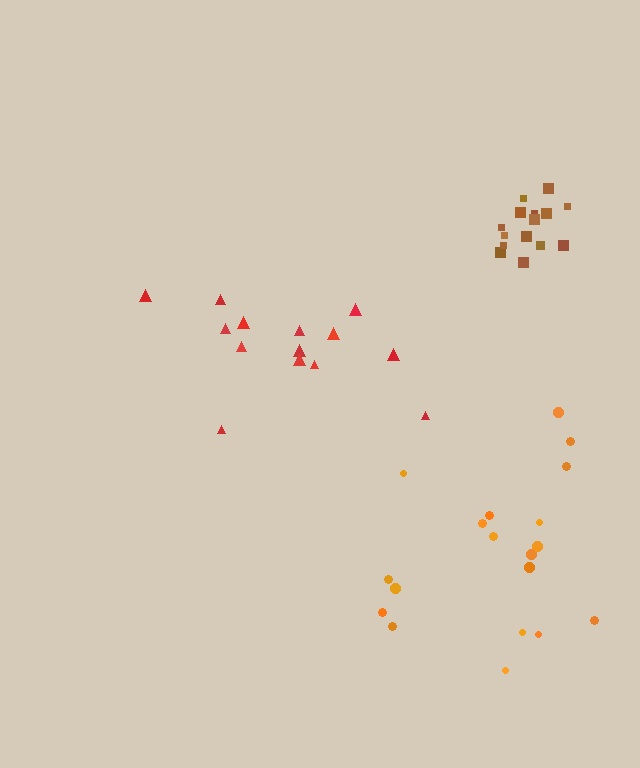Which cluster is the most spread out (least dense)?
Red.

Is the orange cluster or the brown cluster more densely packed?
Brown.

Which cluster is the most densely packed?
Brown.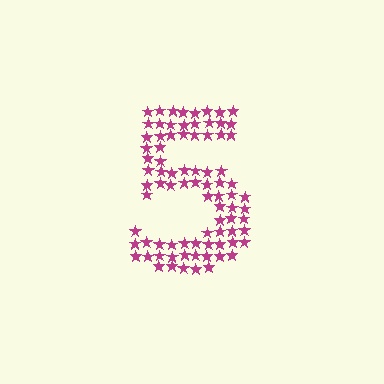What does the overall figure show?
The overall figure shows the digit 5.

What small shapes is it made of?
It is made of small stars.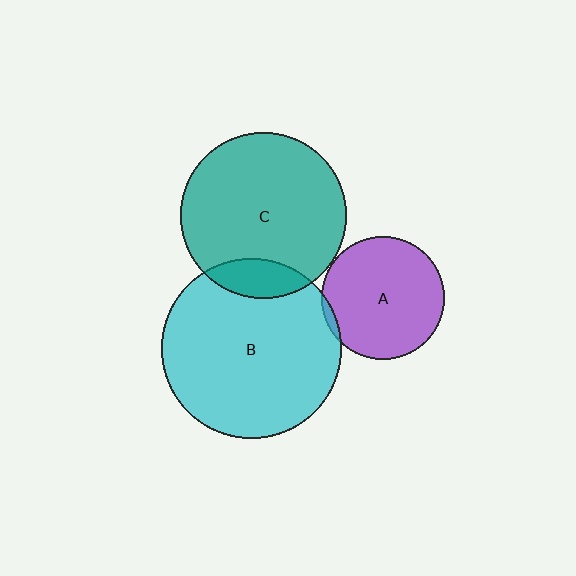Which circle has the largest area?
Circle B (cyan).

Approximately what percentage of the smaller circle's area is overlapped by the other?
Approximately 5%.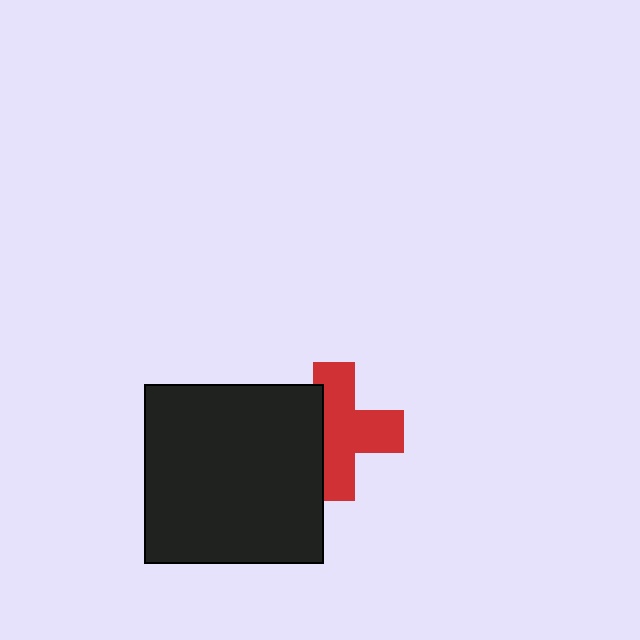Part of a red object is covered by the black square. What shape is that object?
It is a cross.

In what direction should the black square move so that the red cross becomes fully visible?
The black square should move left. That is the shortest direction to clear the overlap and leave the red cross fully visible.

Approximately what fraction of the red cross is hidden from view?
Roughly 33% of the red cross is hidden behind the black square.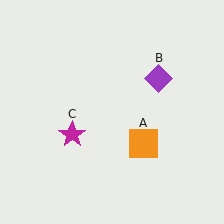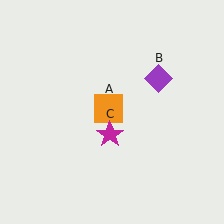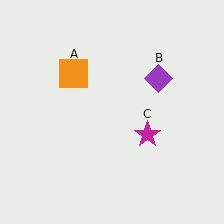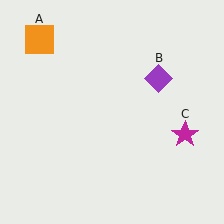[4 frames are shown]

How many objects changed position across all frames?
2 objects changed position: orange square (object A), magenta star (object C).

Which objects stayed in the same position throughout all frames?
Purple diamond (object B) remained stationary.